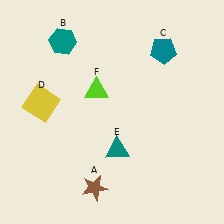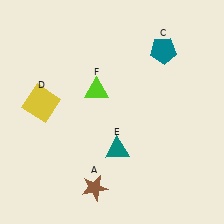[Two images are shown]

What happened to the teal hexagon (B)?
The teal hexagon (B) was removed in Image 2. It was in the top-left area of Image 1.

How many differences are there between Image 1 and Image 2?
There is 1 difference between the two images.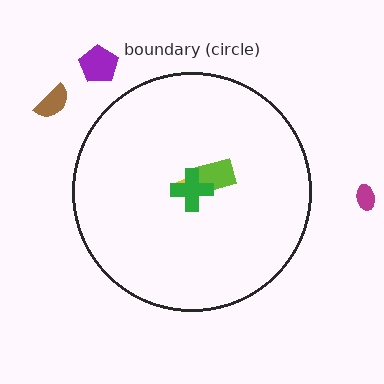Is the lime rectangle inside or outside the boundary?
Inside.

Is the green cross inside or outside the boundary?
Inside.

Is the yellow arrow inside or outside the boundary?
Inside.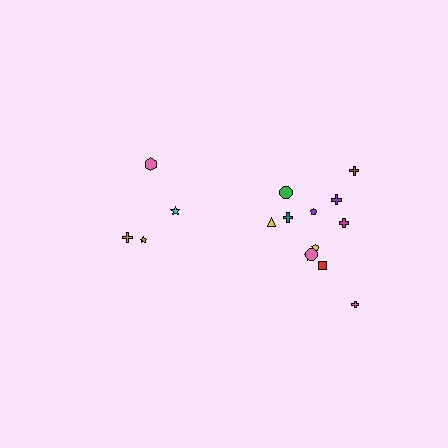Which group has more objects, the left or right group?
The right group.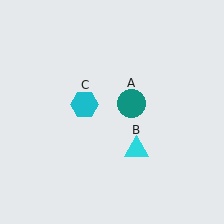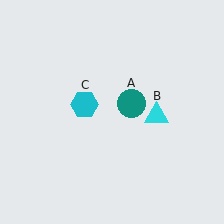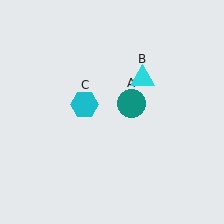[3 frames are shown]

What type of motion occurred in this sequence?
The cyan triangle (object B) rotated counterclockwise around the center of the scene.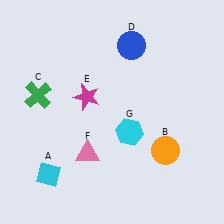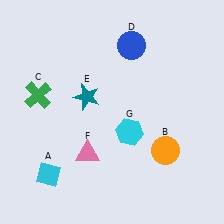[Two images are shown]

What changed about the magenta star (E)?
In Image 1, E is magenta. In Image 2, it changed to teal.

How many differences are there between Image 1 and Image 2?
There is 1 difference between the two images.